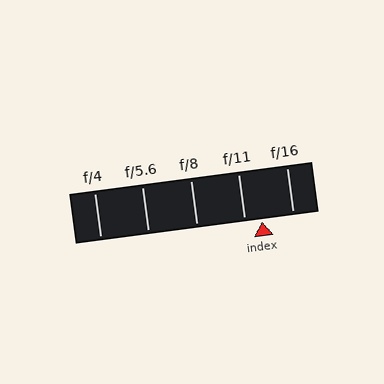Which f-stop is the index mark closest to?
The index mark is closest to f/11.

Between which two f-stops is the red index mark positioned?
The index mark is between f/11 and f/16.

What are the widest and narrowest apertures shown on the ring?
The widest aperture shown is f/4 and the narrowest is f/16.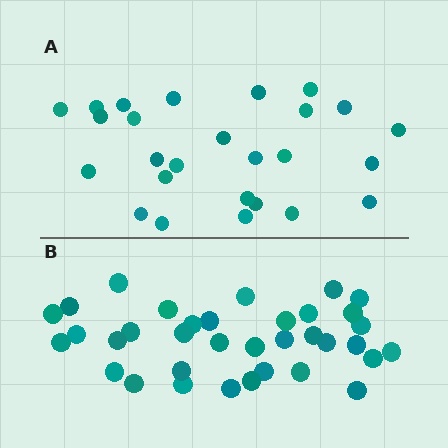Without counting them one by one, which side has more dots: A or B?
Region B (the bottom region) has more dots.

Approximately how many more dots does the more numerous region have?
Region B has roughly 8 or so more dots than region A.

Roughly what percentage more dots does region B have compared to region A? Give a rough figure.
About 35% more.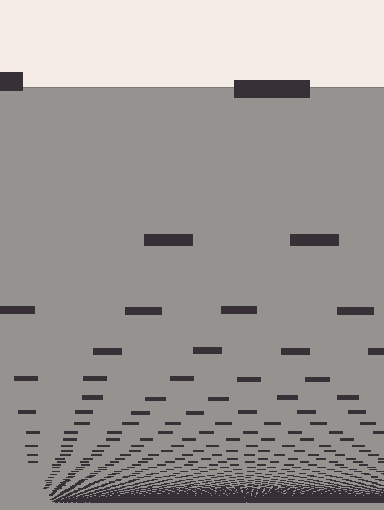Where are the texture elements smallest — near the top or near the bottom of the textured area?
Near the bottom.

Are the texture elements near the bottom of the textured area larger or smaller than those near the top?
Smaller. The gradient is inverted — elements near the bottom are smaller and denser.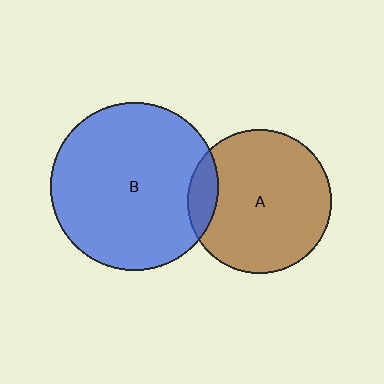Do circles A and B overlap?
Yes.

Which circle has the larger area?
Circle B (blue).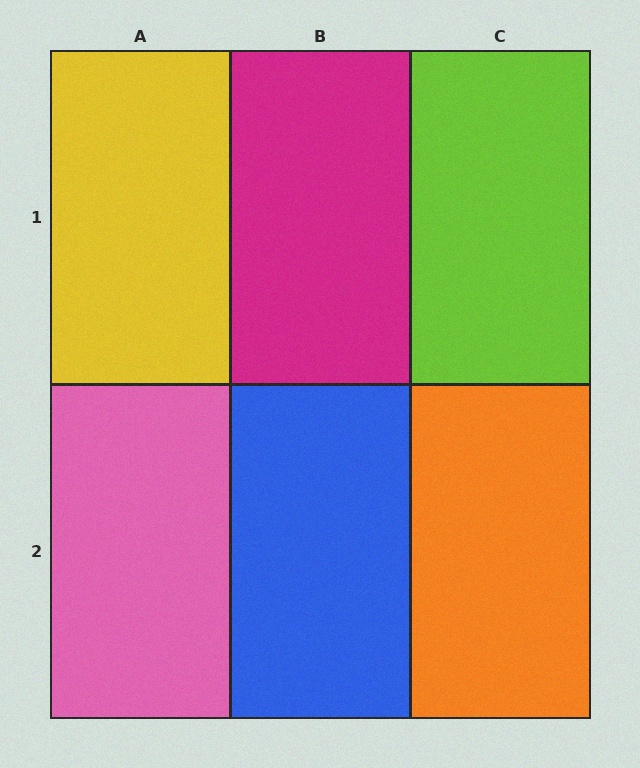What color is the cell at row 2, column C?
Orange.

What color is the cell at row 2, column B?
Blue.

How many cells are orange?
1 cell is orange.